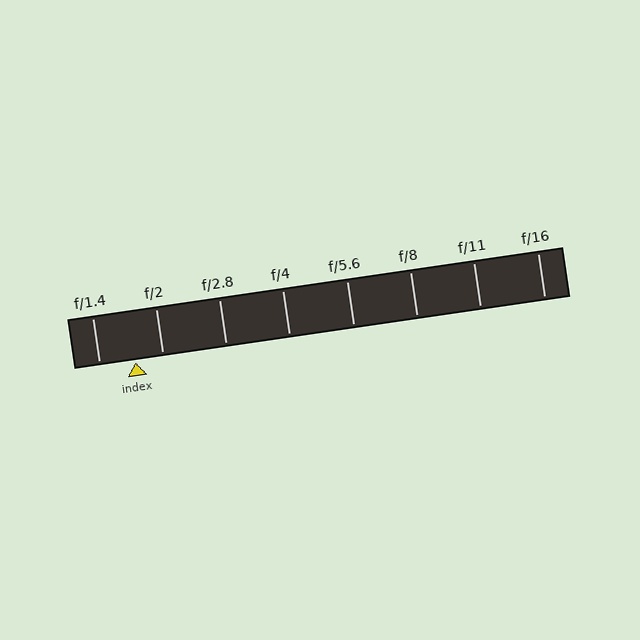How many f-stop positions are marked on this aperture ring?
There are 8 f-stop positions marked.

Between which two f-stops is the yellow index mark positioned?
The index mark is between f/1.4 and f/2.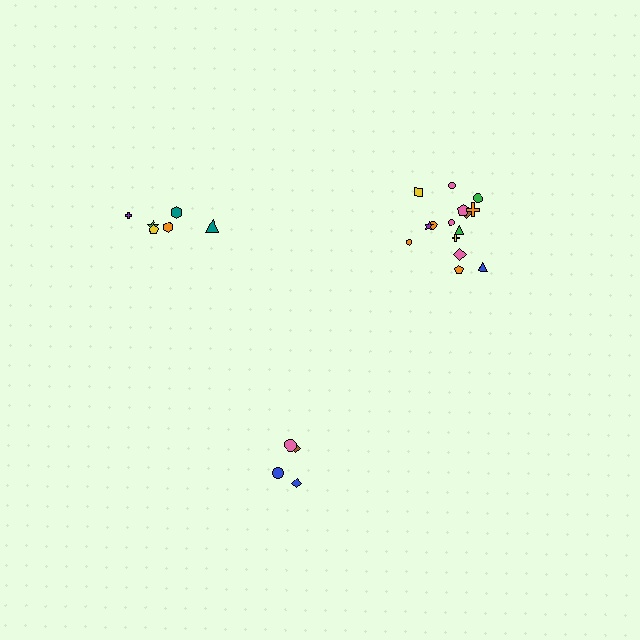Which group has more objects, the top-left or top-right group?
The top-right group.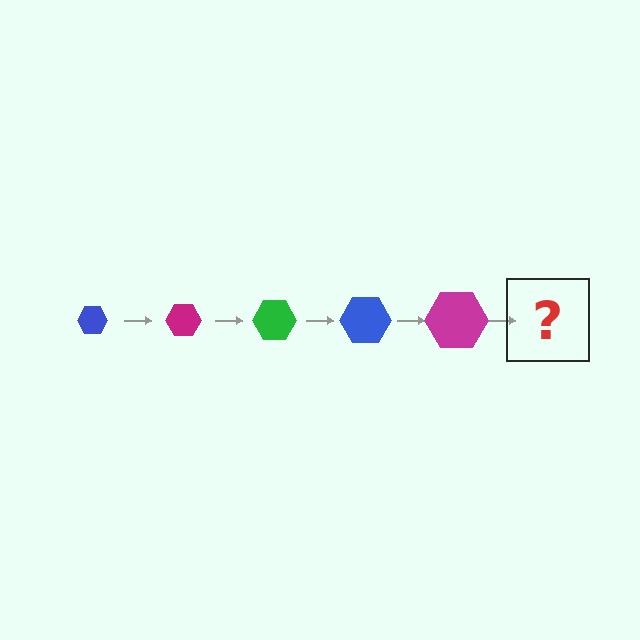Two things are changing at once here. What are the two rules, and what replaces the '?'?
The two rules are that the hexagon grows larger each step and the color cycles through blue, magenta, and green. The '?' should be a green hexagon, larger than the previous one.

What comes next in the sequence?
The next element should be a green hexagon, larger than the previous one.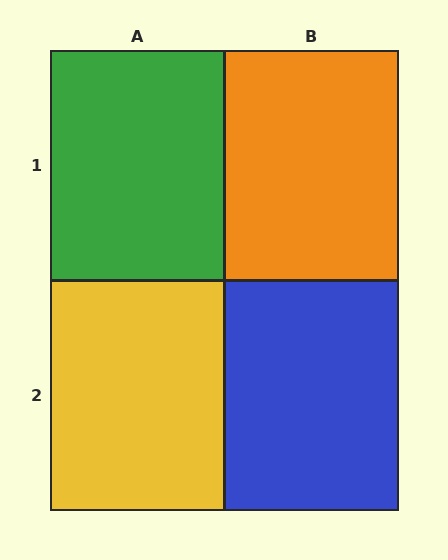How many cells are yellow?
1 cell is yellow.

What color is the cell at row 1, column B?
Orange.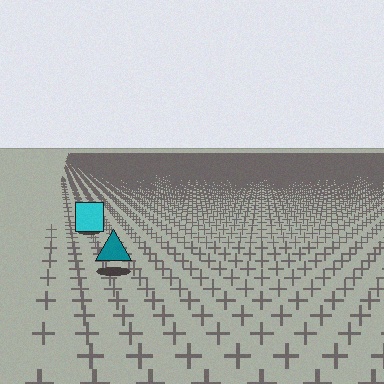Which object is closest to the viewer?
The teal triangle is closest. The texture marks near it are larger and more spread out.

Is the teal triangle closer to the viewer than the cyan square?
Yes. The teal triangle is closer — you can tell from the texture gradient: the ground texture is coarser near it.